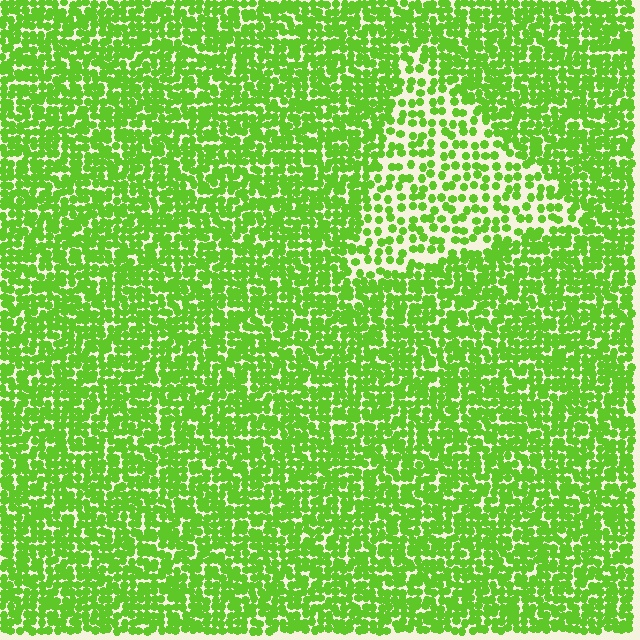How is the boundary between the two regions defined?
The boundary is defined by a change in element density (approximately 2.0x ratio). All elements are the same color, size, and shape.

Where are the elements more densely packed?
The elements are more densely packed outside the triangle boundary.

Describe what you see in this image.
The image contains small lime elements arranged at two different densities. A triangle-shaped region is visible where the elements are less densely packed than the surrounding area.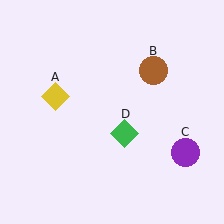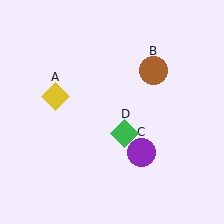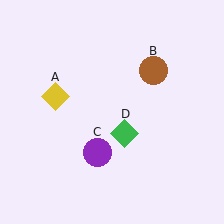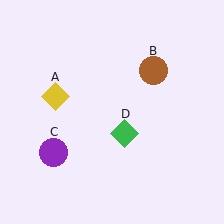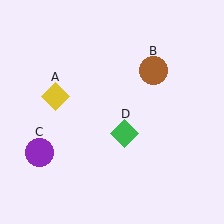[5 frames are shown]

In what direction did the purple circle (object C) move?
The purple circle (object C) moved left.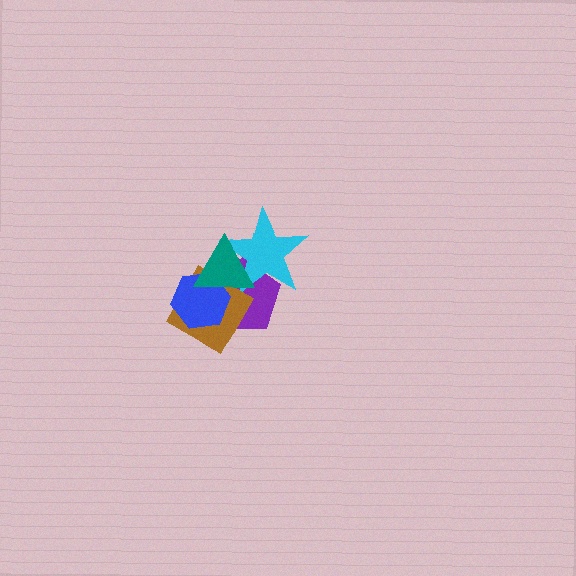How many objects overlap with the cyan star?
2 objects overlap with the cyan star.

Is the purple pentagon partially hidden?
Yes, it is partially covered by another shape.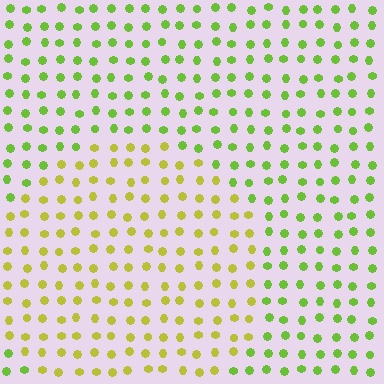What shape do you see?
I see a circle.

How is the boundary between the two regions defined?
The boundary is defined purely by a slight shift in hue (about 34 degrees). Spacing, size, and orientation are identical on both sides.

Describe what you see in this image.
The image is filled with small lime elements in a uniform arrangement. A circle-shaped region is visible where the elements are tinted to a slightly different hue, forming a subtle color boundary.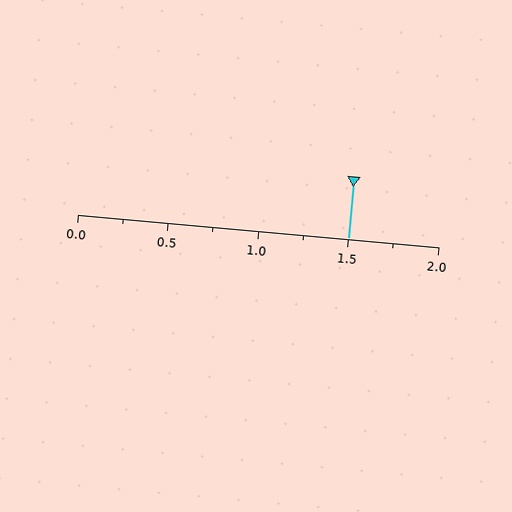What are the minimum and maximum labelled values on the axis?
The axis runs from 0.0 to 2.0.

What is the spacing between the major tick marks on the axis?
The major ticks are spaced 0.5 apart.